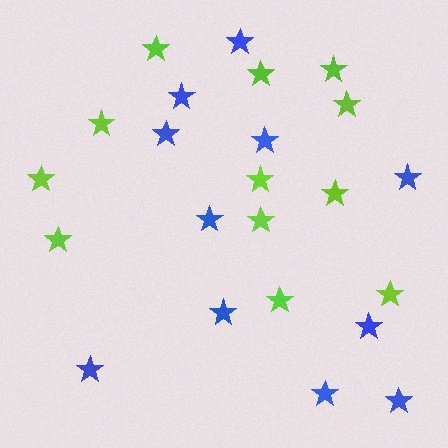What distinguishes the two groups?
There are 2 groups: one group of blue stars (11) and one group of lime stars (12).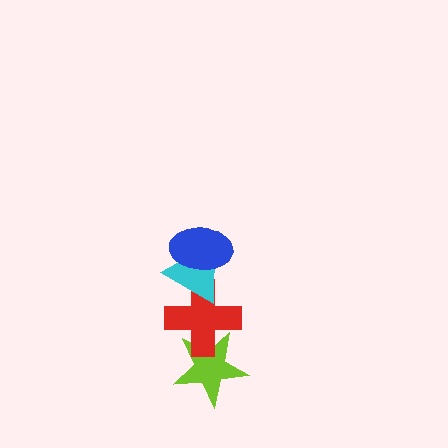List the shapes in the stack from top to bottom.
From top to bottom: the blue ellipse, the cyan triangle, the red cross, the lime star.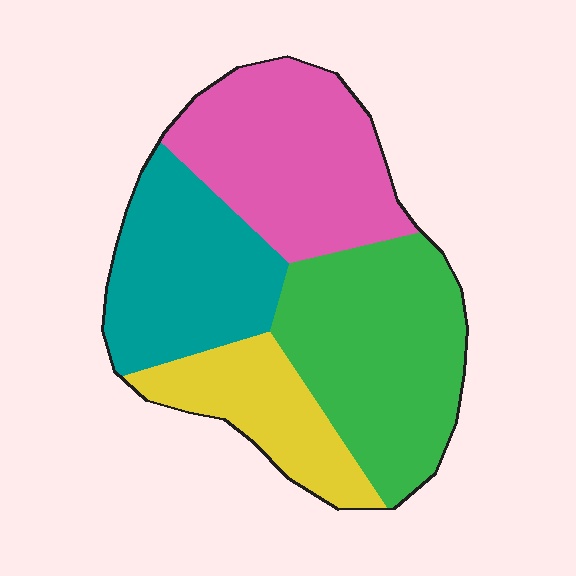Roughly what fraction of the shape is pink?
Pink takes up between a sixth and a third of the shape.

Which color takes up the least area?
Yellow, at roughly 15%.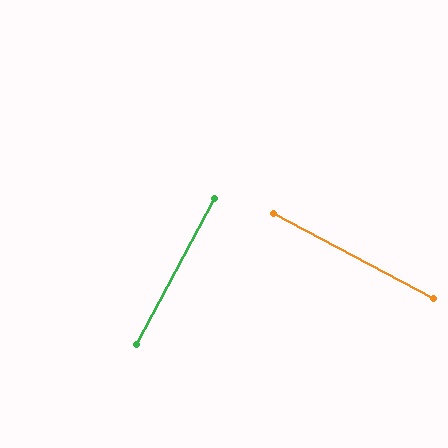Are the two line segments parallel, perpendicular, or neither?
Perpendicular — they meet at approximately 90°.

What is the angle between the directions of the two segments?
Approximately 90 degrees.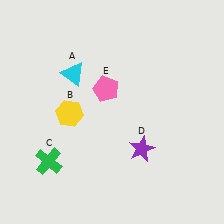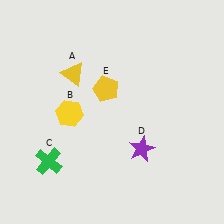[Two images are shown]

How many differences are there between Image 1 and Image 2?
There are 2 differences between the two images.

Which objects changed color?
A changed from cyan to yellow. E changed from pink to yellow.